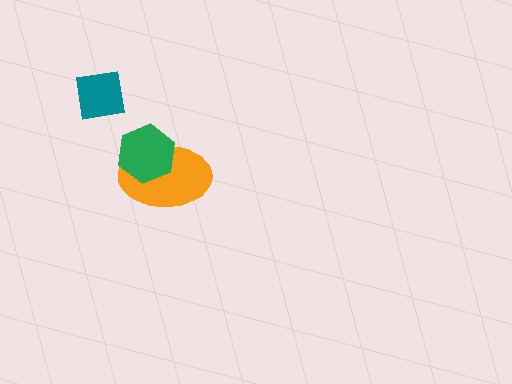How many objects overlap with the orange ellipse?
1 object overlaps with the orange ellipse.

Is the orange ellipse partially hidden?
Yes, it is partially covered by another shape.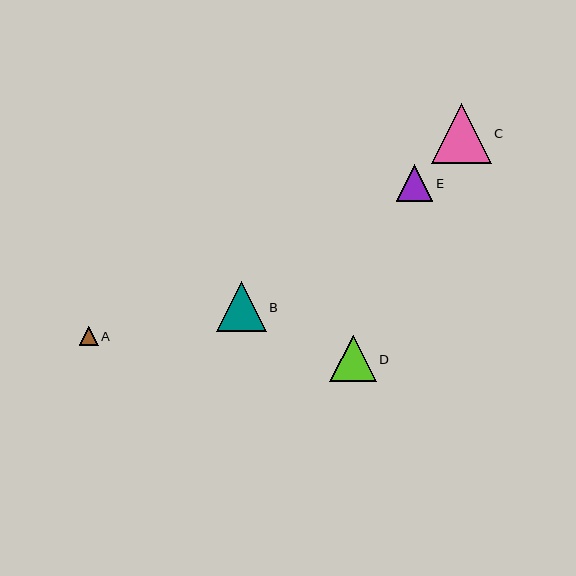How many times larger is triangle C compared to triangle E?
Triangle C is approximately 1.7 times the size of triangle E.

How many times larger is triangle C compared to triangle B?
Triangle C is approximately 1.2 times the size of triangle B.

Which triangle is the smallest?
Triangle A is the smallest with a size of approximately 19 pixels.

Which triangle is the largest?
Triangle C is the largest with a size of approximately 60 pixels.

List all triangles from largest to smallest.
From largest to smallest: C, B, D, E, A.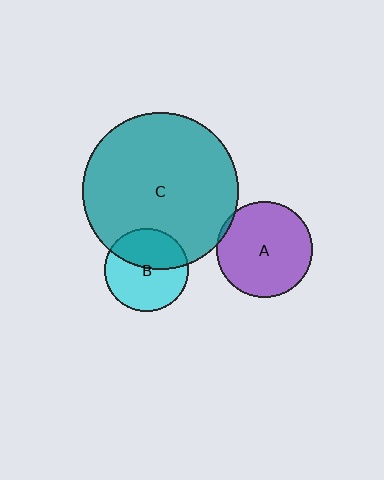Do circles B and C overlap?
Yes.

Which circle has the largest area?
Circle C (teal).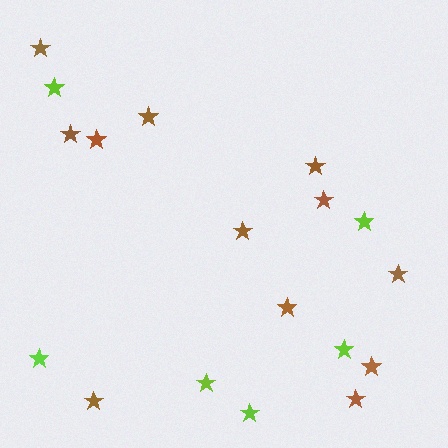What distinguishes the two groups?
There are 2 groups: one group of brown stars (12) and one group of lime stars (6).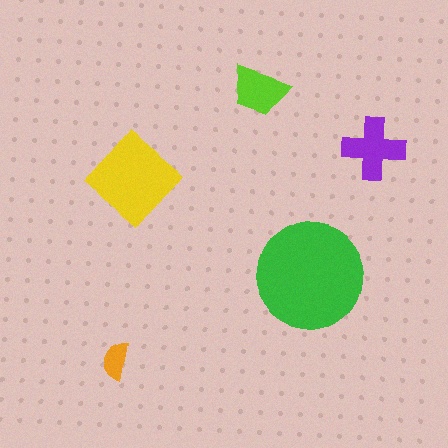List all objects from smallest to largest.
The orange semicircle, the lime trapezoid, the purple cross, the yellow diamond, the green circle.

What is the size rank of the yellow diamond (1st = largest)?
2nd.